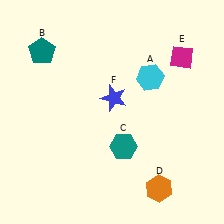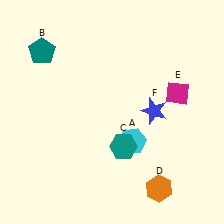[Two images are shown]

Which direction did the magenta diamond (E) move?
The magenta diamond (E) moved down.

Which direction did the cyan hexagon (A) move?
The cyan hexagon (A) moved down.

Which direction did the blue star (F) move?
The blue star (F) moved right.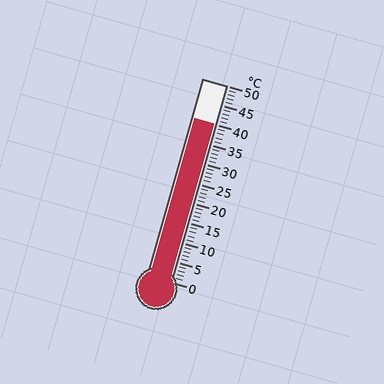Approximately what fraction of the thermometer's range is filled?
The thermometer is filled to approximately 80% of its range.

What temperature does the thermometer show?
The thermometer shows approximately 40°C.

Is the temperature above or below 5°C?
The temperature is above 5°C.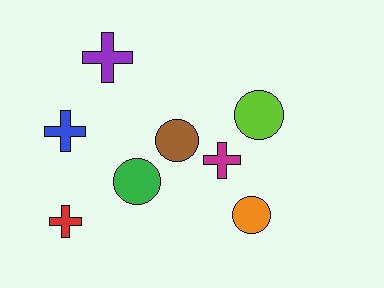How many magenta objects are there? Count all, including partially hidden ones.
There is 1 magenta object.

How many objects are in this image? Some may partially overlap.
There are 8 objects.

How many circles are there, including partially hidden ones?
There are 4 circles.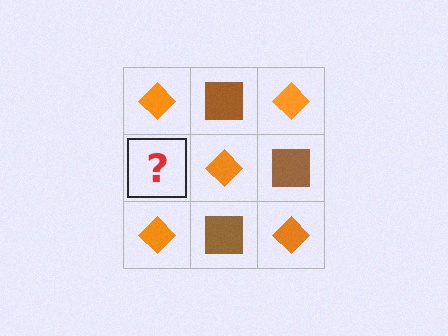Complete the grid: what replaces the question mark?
The question mark should be replaced with a brown square.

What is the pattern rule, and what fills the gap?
The rule is that it alternates orange diamond and brown square in a checkerboard pattern. The gap should be filled with a brown square.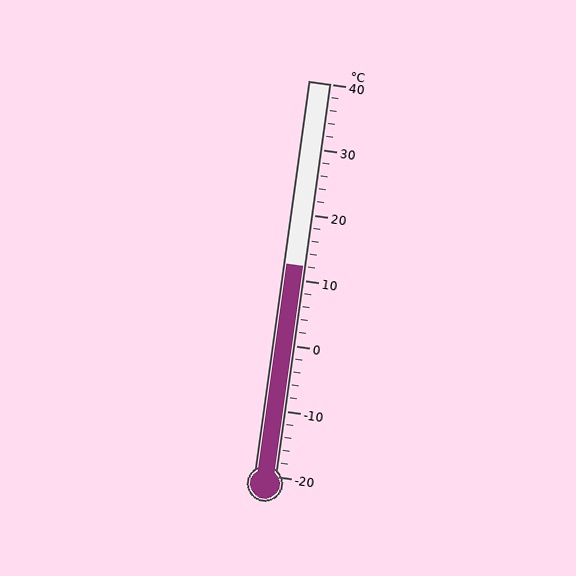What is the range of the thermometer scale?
The thermometer scale ranges from -20°C to 40°C.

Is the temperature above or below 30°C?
The temperature is below 30°C.